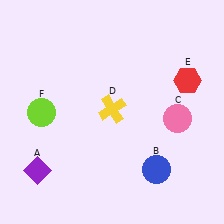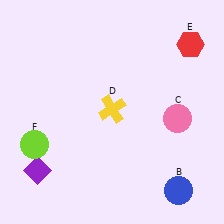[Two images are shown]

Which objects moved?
The objects that moved are: the blue circle (B), the red hexagon (E), the lime circle (F).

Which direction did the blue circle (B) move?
The blue circle (B) moved right.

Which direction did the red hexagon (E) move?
The red hexagon (E) moved up.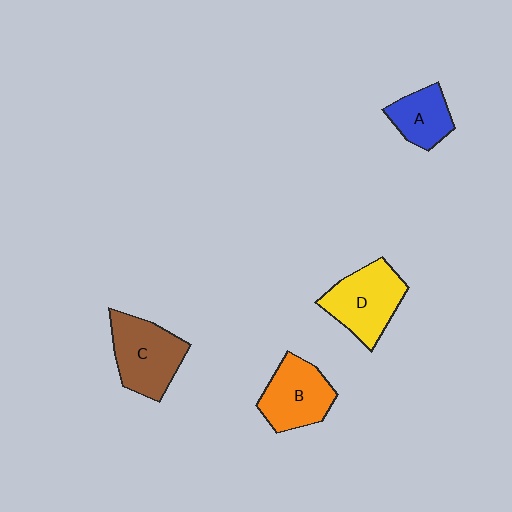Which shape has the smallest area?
Shape A (blue).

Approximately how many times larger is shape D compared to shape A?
Approximately 1.5 times.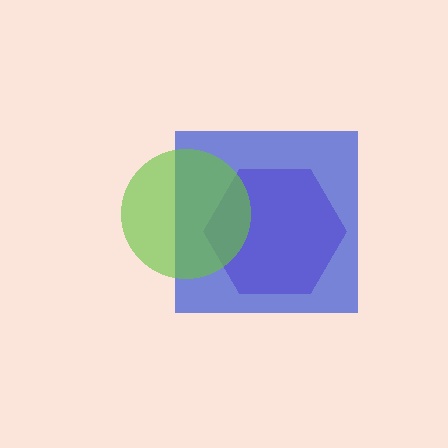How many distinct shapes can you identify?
There are 3 distinct shapes: a purple hexagon, a blue square, a lime circle.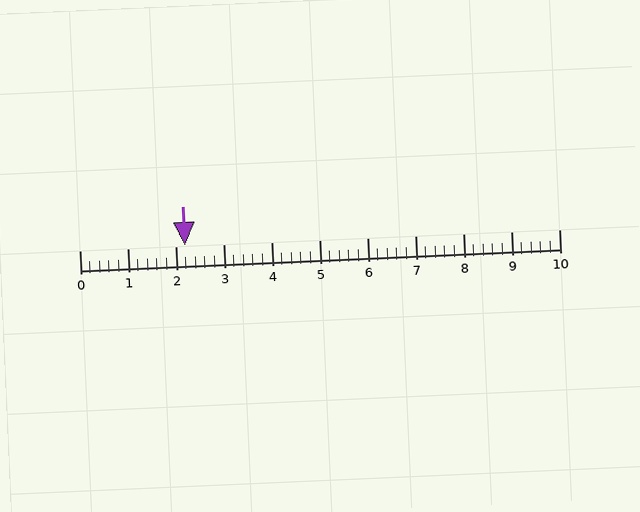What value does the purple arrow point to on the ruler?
The purple arrow points to approximately 2.2.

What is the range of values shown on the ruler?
The ruler shows values from 0 to 10.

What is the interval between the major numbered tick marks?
The major tick marks are spaced 1 units apart.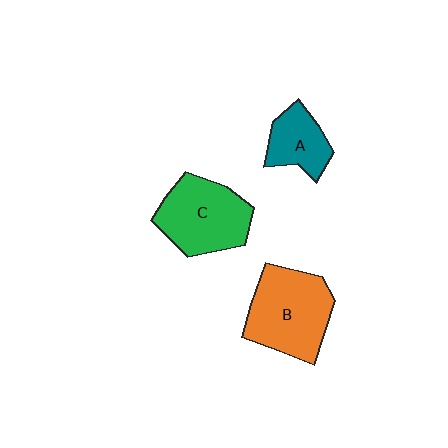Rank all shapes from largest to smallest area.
From largest to smallest: B (orange), C (green), A (teal).